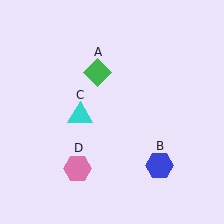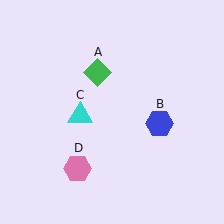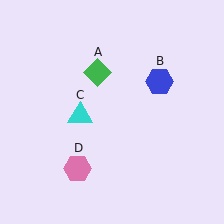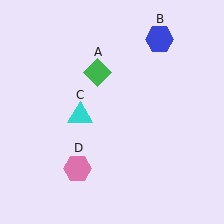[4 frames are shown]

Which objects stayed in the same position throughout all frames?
Green diamond (object A) and cyan triangle (object C) and pink hexagon (object D) remained stationary.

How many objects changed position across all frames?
1 object changed position: blue hexagon (object B).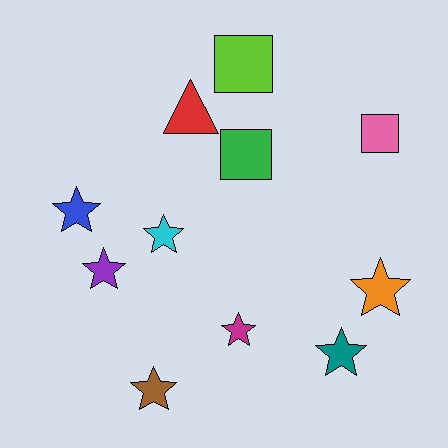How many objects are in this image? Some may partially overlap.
There are 11 objects.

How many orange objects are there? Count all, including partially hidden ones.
There is 1 orange object.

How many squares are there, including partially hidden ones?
There are 3 squares.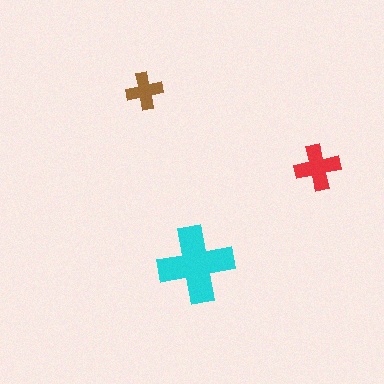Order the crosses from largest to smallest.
the cyan one, the red one, the brown one.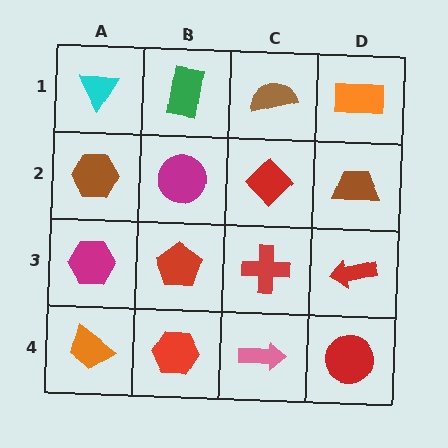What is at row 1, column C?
A brown semicircle.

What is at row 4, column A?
An orange trapezoid.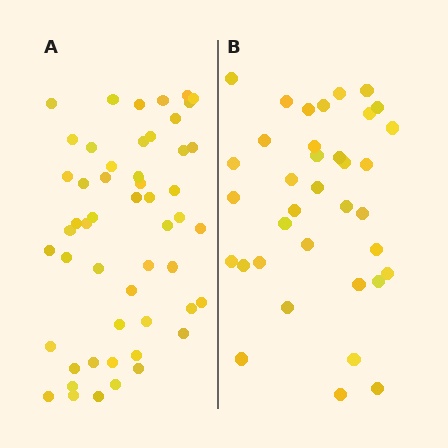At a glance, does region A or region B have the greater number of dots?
Region A (the left region) has more dots.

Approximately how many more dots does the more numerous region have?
Region A has approximately 15 more dots than region B.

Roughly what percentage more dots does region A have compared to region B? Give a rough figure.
About 45% more.